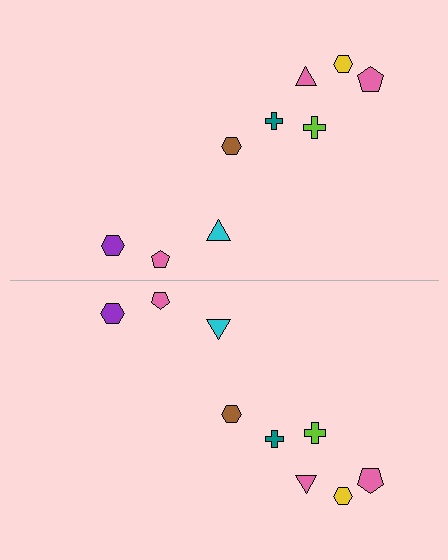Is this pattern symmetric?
Yes, this pattern has bilateral (reflection) symmetry.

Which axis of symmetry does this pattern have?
The pattern has a horizontal axis of symmetry running through the center of the image.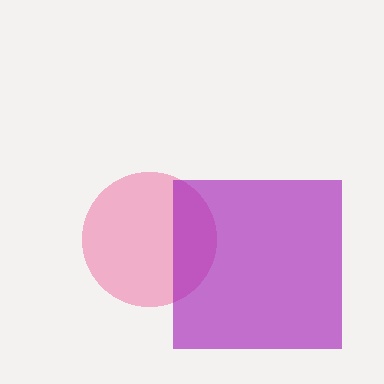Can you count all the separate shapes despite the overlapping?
Yes, there are 2 separate shapes.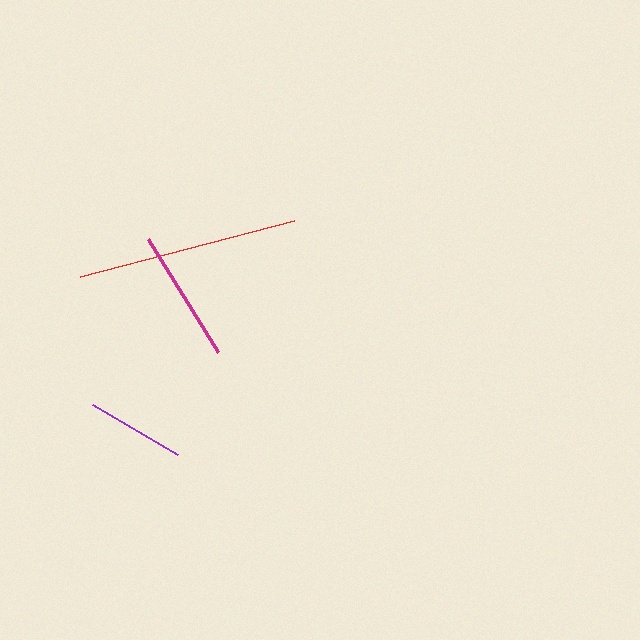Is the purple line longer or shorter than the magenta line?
The magenta line is longer than the purple line.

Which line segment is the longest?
The red line is the longest at approximately 221 pixels.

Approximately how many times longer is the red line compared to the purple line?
The red line is approximately 2.2 times the length of the purple line.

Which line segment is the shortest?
The purple line is the shortest at approximately 98 pixels.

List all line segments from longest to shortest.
From longest to shortest: red, magenta, purple.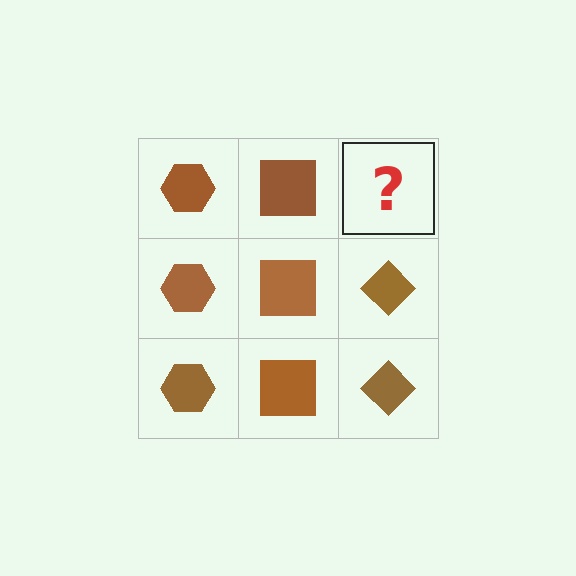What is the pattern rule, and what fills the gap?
The rule is that each column has a consistent shape. The gap should be filled with a brown diamond.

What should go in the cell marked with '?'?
The missing cell should contain a brown diamond.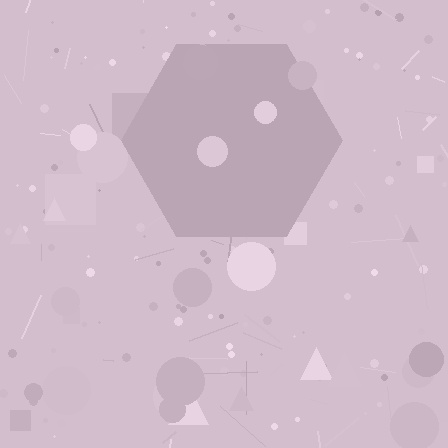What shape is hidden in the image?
A hexagon is hidden in the image.